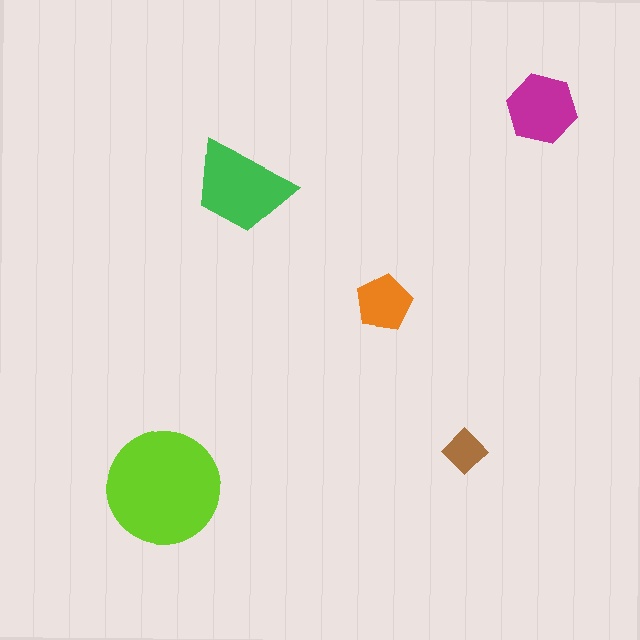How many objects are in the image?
There are 5 objects in the image.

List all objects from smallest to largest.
The brown diamond, the orange pentagon, the magenta hexagon, the green trapezoid, the lime circle.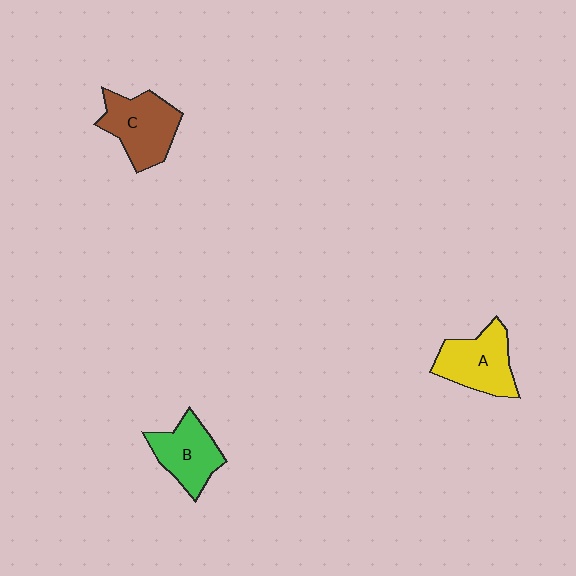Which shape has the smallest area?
Shape B (green).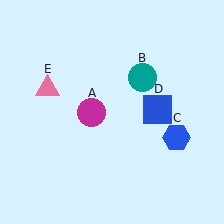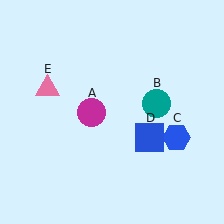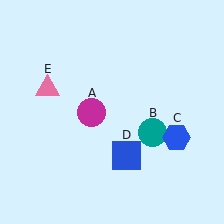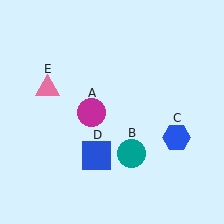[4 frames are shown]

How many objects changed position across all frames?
2 objects changed position: teal circle (object B), blue square (object D).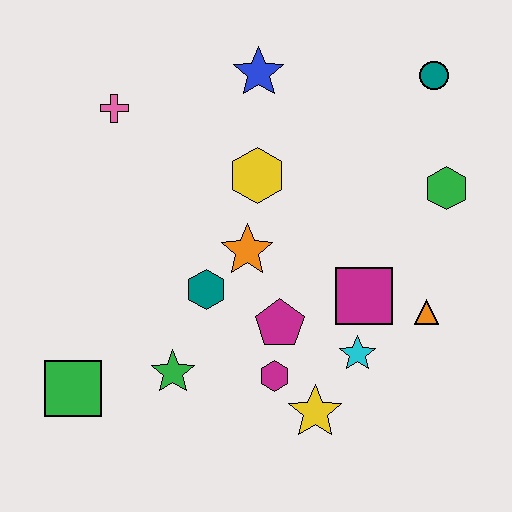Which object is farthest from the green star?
The teal circle is farthest from the green star.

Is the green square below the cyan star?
Yes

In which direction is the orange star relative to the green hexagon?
The orange star is to the left of the green hexagon.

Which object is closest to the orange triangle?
The magenta square is closest to the orange triangle.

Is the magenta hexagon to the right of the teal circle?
No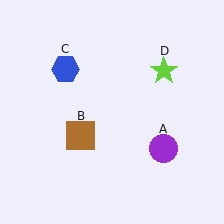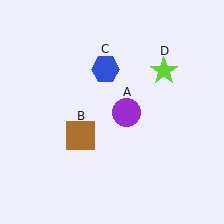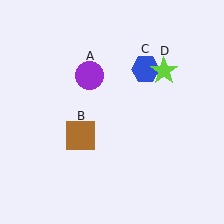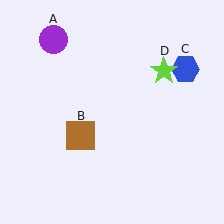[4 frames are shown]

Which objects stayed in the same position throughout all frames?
Brown square (object B) and lime star (object D) remained stationary.